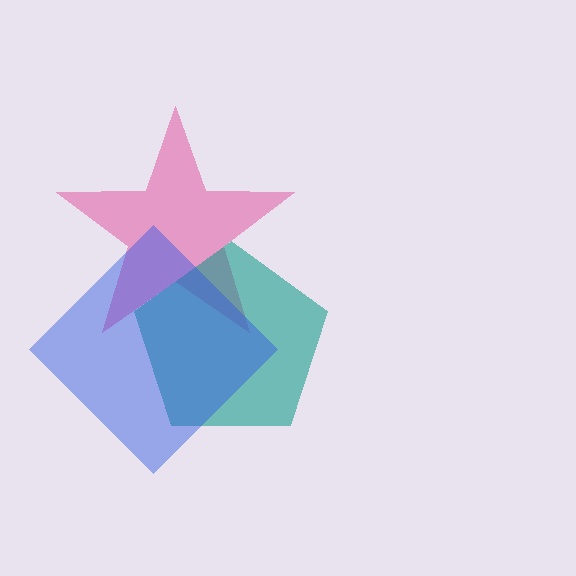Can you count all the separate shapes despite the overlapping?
Yes, there are 3 separate shapes.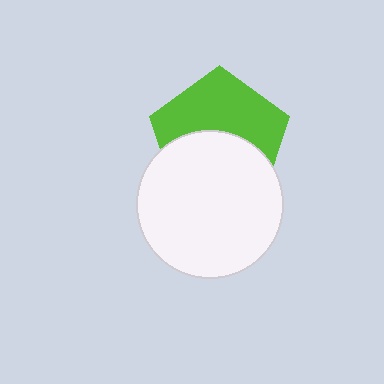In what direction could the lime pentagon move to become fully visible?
The lime pentagon could move up. That would shift it out from behind the white circle entirely.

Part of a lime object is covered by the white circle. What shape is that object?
It is a pentagon.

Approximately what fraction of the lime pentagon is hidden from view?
Roughly 48% of the lime pentagon is hidden behind the white circle.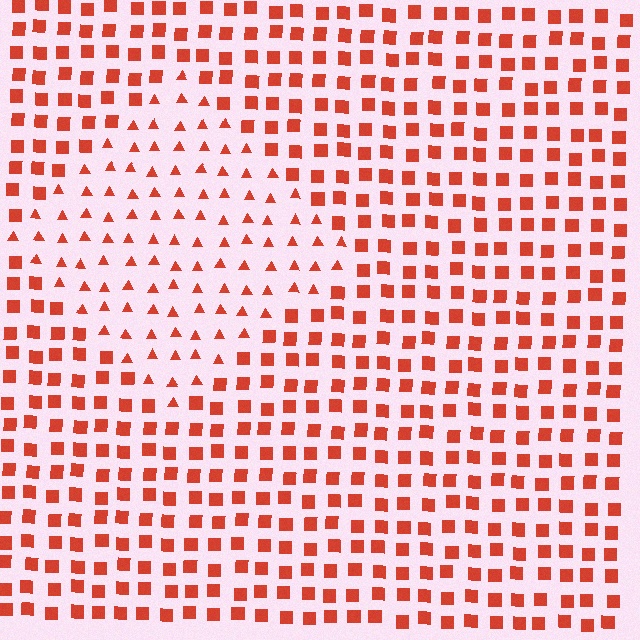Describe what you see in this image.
The image is filled with small red elements arranged in a uniform grid. A diamond-shaped region contains triangles, while the surrounding area contains squares. The boundary is defined purely by the change in element shape.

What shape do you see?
I see a diamond.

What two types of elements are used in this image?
The image uses triangles inside the diamond region and squares outside it.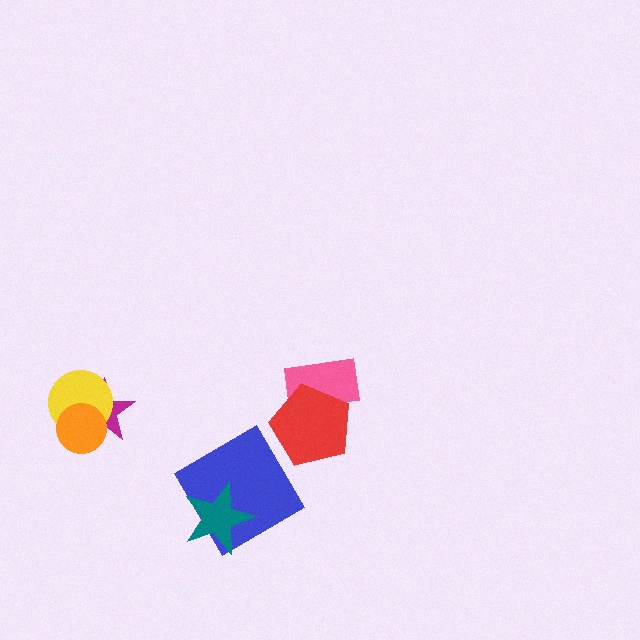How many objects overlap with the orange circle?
2 objects overlap with the orange circle.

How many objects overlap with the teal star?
1 object overlaps with the teal star.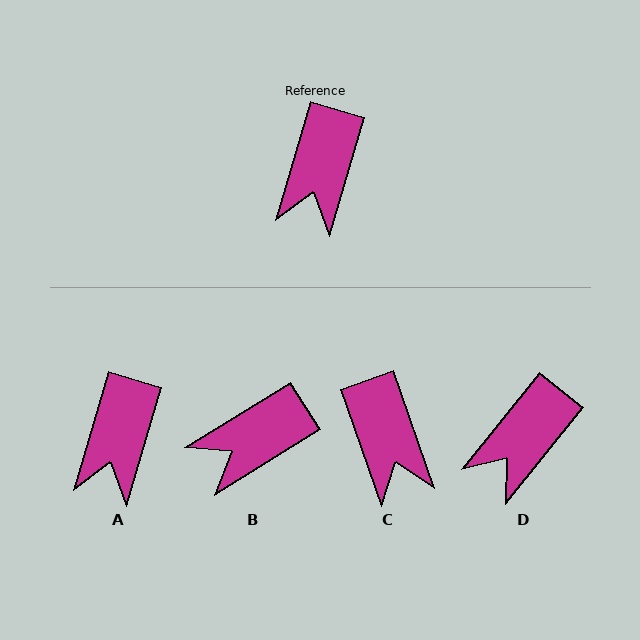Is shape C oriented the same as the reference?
No, it is off by about 35 degrees.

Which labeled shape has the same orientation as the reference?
A.